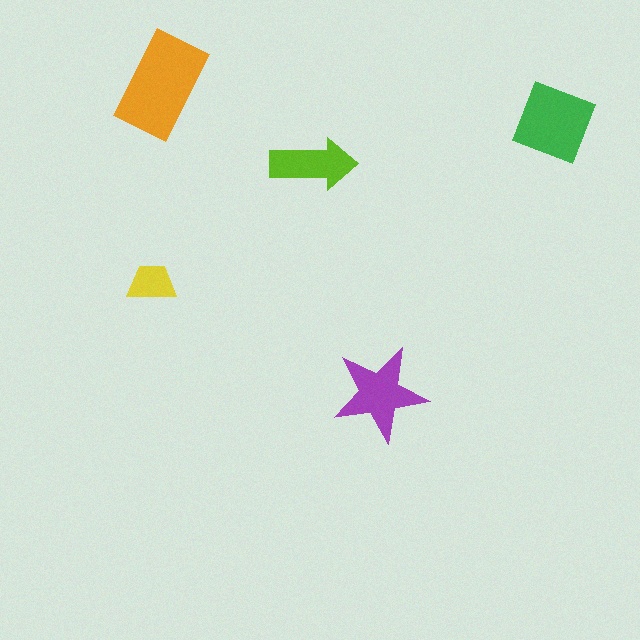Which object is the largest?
The orange rectangle.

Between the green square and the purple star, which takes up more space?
The green square.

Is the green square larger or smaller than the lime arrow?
Larger.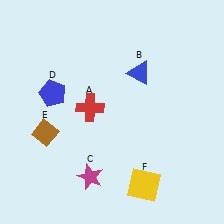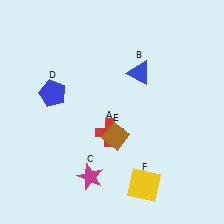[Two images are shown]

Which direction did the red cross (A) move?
The red cross (A) moved down.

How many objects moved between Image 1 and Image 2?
2 objects moved between the two images.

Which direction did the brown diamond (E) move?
The brown diamond (E) moved right.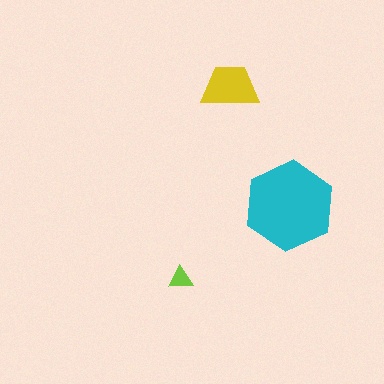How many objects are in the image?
There are 3 objects in the image.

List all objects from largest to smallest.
The cyan hexagon, the yellow trapezoid, the lime triangle.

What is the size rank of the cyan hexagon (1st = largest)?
1st.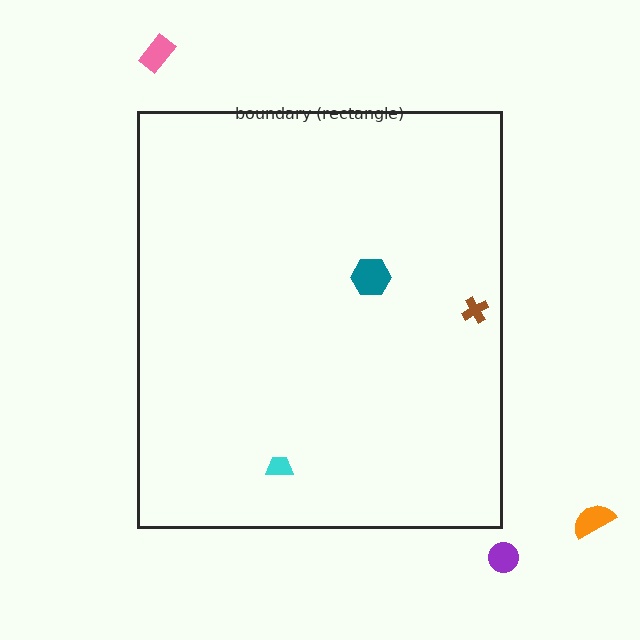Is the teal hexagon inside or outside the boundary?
Inside.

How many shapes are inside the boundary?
3 inside, 3 outside.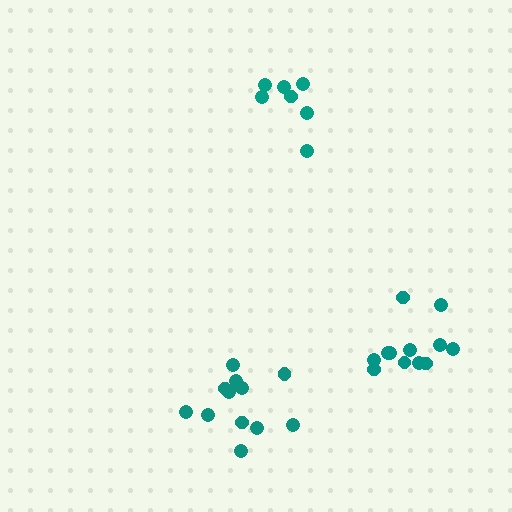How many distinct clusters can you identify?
There are 3 distinct clusters.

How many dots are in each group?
Group 1: 12 dots, Group 2: 7 dots, Group 3: 12 dots (31 total).